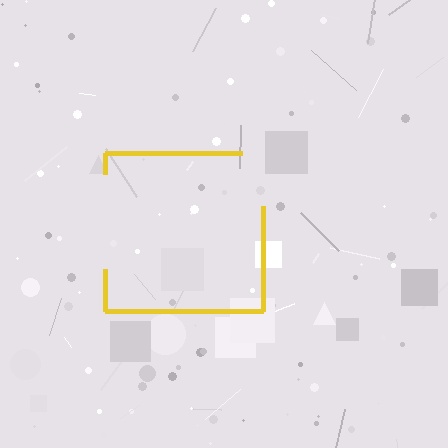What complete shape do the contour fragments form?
The contour fragments form a square.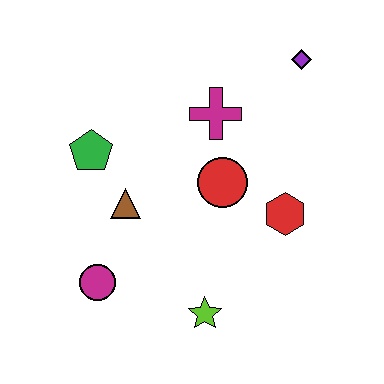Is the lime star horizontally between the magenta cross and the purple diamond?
No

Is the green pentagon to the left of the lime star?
Yes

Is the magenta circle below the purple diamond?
Yes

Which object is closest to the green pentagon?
The brown triangle is closest to the green pentagon.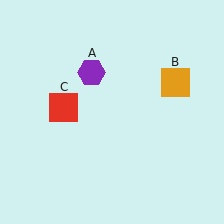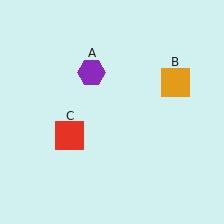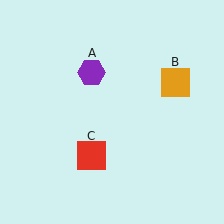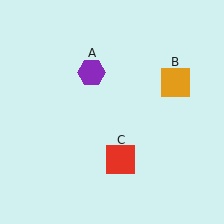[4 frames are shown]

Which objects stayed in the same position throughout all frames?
Purple hexagon (object A) and orange square (object B) remained stationary.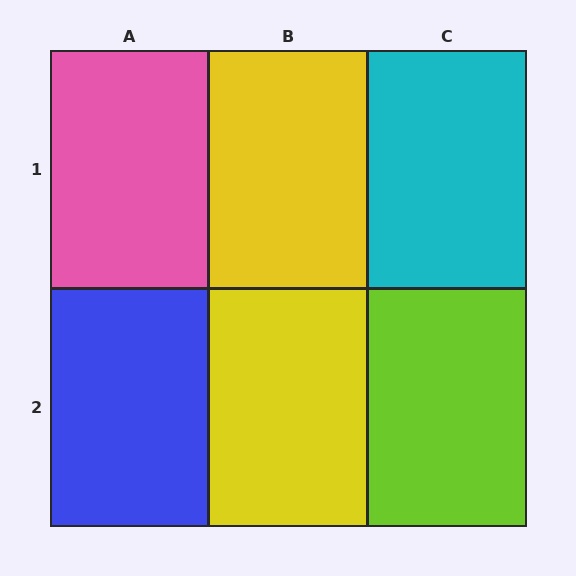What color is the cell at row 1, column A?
Pink.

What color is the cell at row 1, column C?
Cyan.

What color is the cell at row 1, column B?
Yellow.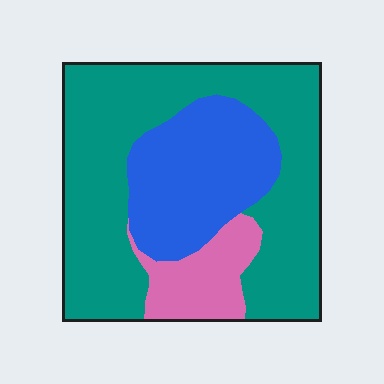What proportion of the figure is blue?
Blue takes up about one quarter (1/4) of the figure.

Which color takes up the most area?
Teal, at roughly 60%.